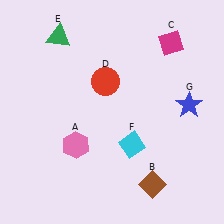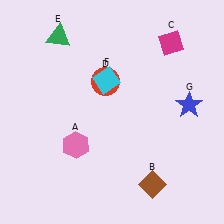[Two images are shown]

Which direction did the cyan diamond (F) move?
The cyan diamond (F) moved up.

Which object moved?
The cyan diamond (F) moved up.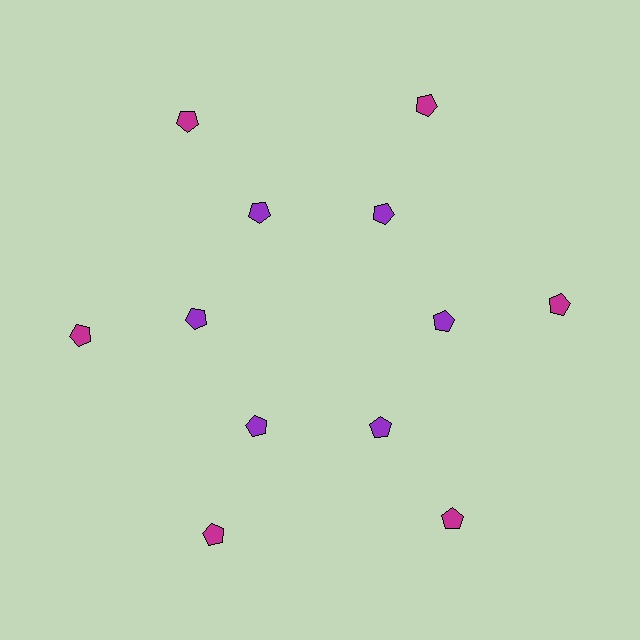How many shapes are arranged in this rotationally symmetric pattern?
There are 12 shapes, arranged in 6 groups of 2.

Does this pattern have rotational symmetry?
Yes, this pattern has 6-fold rotational symmetry. It looks the same after rotating 60 degrees around the center.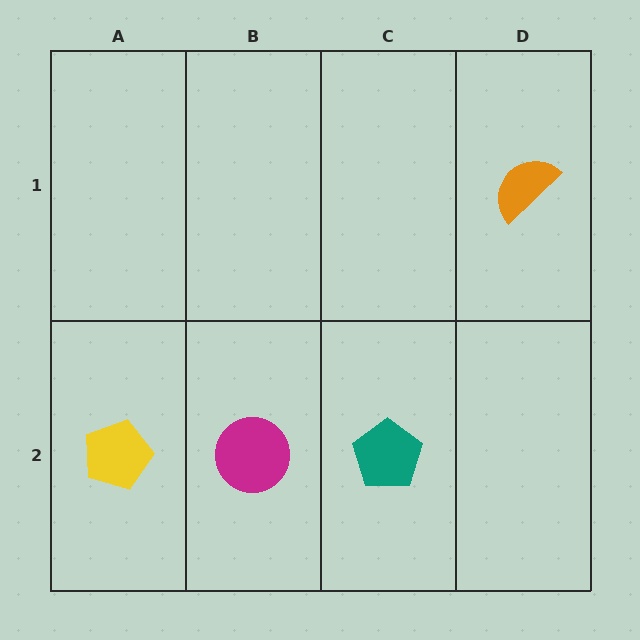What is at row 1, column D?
An orange semicircle.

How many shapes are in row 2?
3 shapes.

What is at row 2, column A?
A yellow pentagon.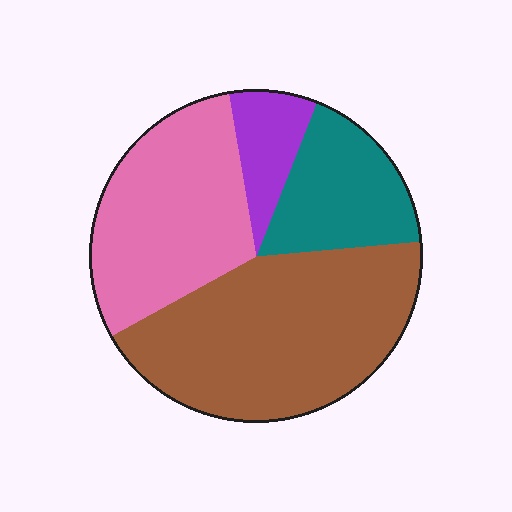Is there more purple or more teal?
Teal.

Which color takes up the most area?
Brown, at roughly 45%.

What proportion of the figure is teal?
Teal covers roughly 20% of the figure.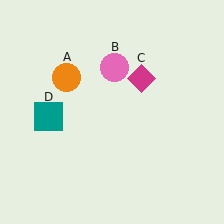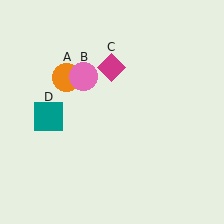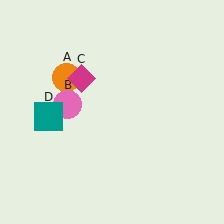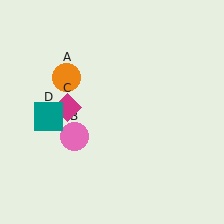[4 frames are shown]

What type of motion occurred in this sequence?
The pink circle (object B), magenta diamond (object C) rotated counterclockwise around the center of the scene.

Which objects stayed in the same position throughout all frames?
Orange circle (object A) and teal square (object D) remained stationary.